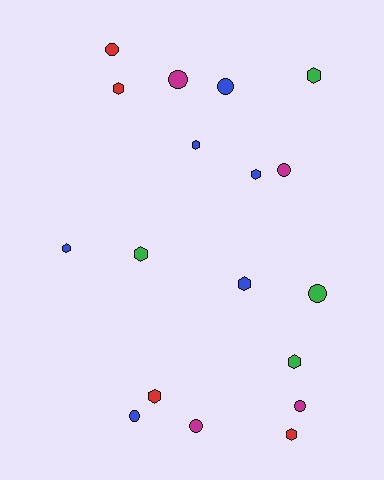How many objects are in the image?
There are 18 objects.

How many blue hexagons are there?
There are 4 blue hexagons.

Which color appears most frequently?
Blue, with 6 objects.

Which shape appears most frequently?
Hexagon, with 10 objects.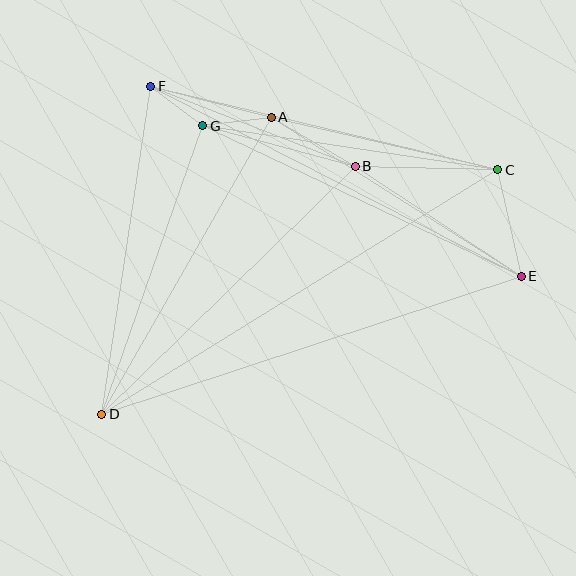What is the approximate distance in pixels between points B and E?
The distance between B and E is approximately 199 pixels.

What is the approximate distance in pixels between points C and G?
The distance between C and G is approximately 298 pixels.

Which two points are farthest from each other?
Points C and D are farthest from each other.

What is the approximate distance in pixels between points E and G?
The distance between E and G is approximately 352 pixels.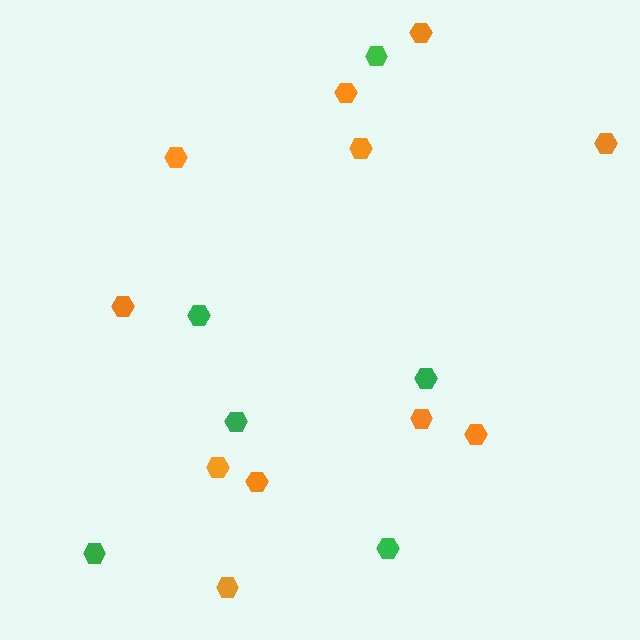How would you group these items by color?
There are 2 groups: one group of orange hexagons (11) and one group of green hexagons (6).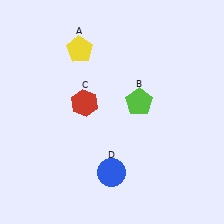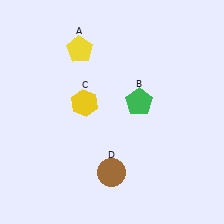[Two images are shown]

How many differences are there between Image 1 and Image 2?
There are 3 differences between the two images.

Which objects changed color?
B changed from lime to green. C changed from red to yellow. D changed from blue to brown.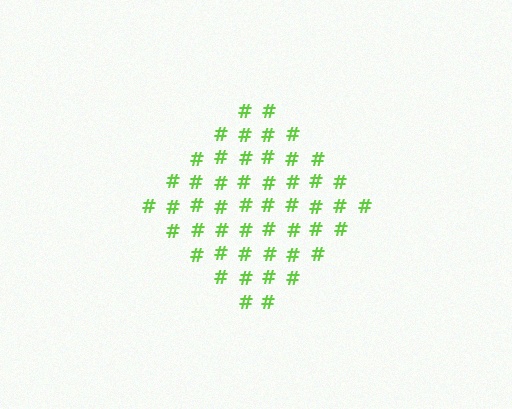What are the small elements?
The small elements are hash symbols.